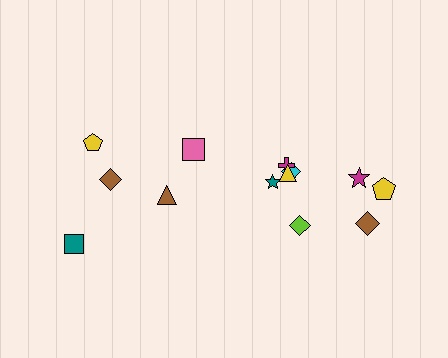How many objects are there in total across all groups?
There are 13 objects.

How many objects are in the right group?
There are 8 objects.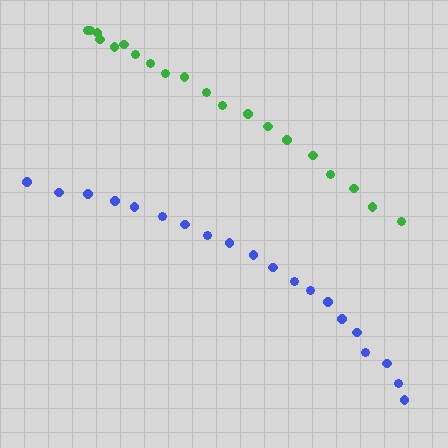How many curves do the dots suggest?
There are 2 distinct paths.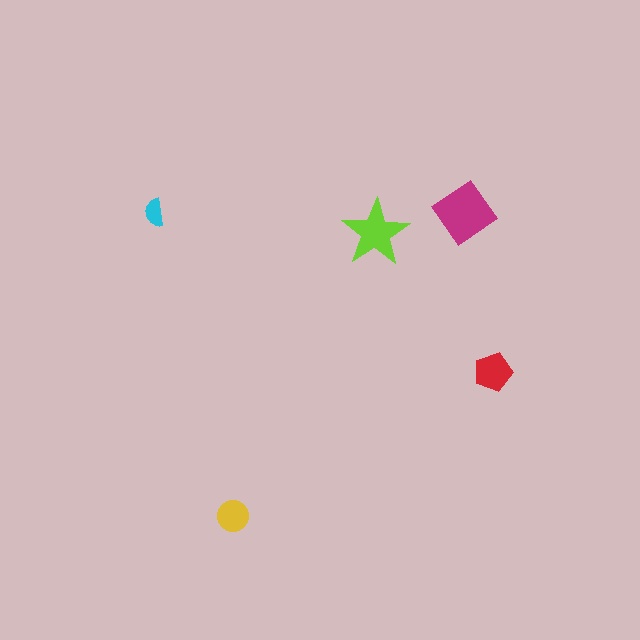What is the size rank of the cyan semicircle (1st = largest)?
5th.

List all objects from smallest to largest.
The cyan semicircle, the yellow circle, the red pentagon, the lime star, the magenta diamond.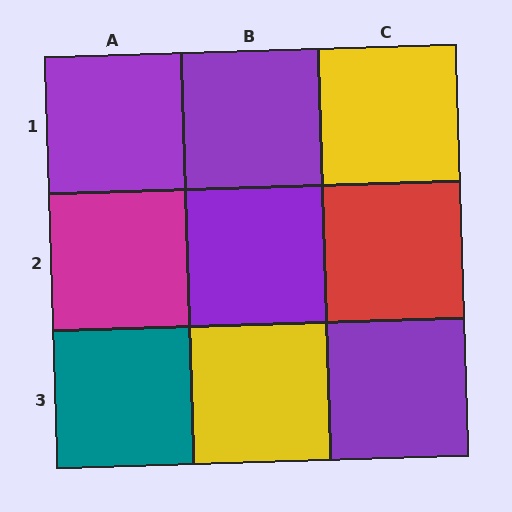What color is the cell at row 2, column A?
Magenta.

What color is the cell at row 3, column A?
Teal.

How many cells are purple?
4 cells are purple.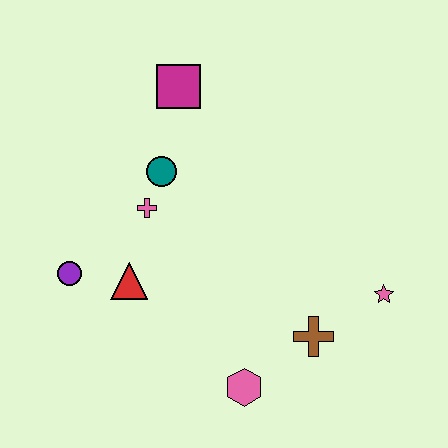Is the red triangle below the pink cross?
Yes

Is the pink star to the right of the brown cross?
Yes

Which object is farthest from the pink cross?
The pink star is farthest from the pink cross.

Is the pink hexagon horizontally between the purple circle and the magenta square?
No